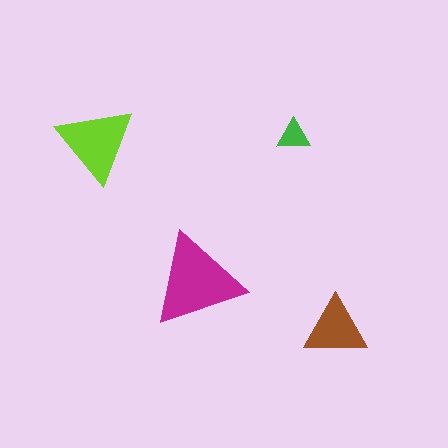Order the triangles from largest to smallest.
the magenta one, the lime one, the brown one, the green one.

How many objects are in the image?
There are 4 objects in the image.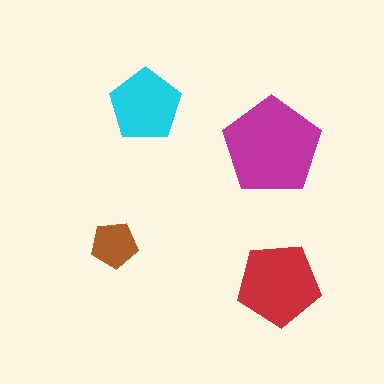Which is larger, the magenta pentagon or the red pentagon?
The magenta one.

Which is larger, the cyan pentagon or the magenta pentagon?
The magenta one.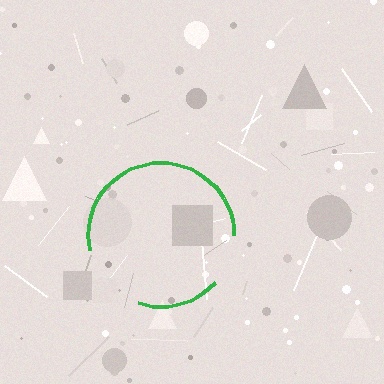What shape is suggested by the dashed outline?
The dashed outline suggests a circle.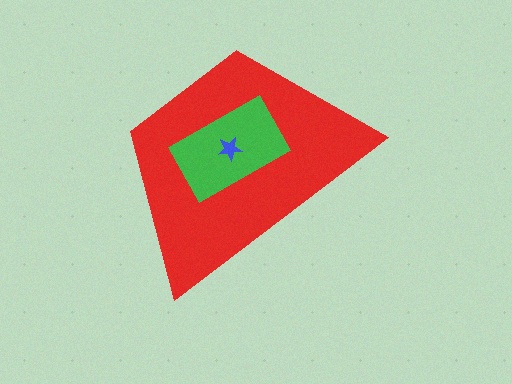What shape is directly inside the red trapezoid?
The green rectangle.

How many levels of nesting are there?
3.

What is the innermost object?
The blue star.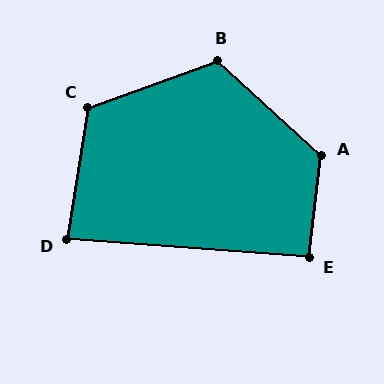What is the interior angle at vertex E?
Approximately 93 degrees (approximately right).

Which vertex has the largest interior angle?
A, at approximately 126 degrees.